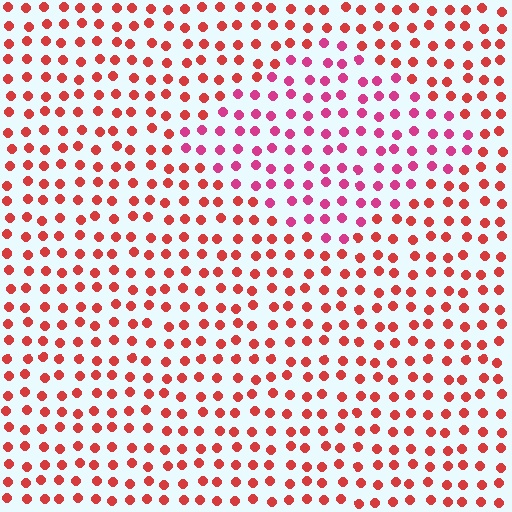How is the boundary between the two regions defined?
The boundary is defined purely by a slight shift in hue (about 32 degrees). Spacing, size, and orientation are identical on both sides.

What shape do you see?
I see a diamond.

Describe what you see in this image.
The image is filled with small red elements in a uniform arrangement. A diamond-shaped region is visible where the elements are tinted to a slightly different hue, forming a subtle color boundary.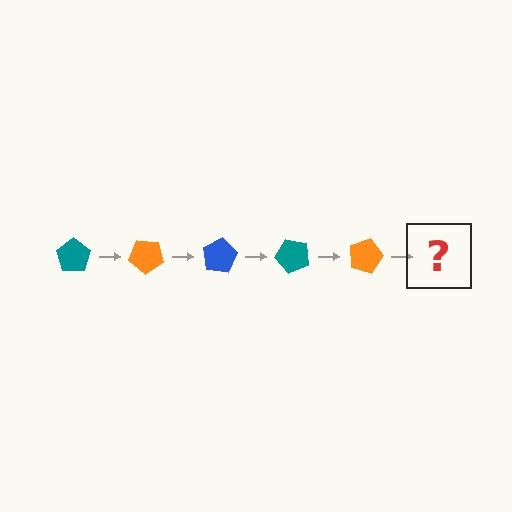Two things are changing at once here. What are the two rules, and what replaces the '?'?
The two rules are that it rotates 40 degrees each step and the color cycles through teal, orange, and blue. The '?' should be a blue pentagon, rotated 200 degrees from the start.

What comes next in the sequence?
The next element should be a blue pentagon, rotated 200 degrees from the start.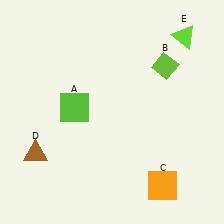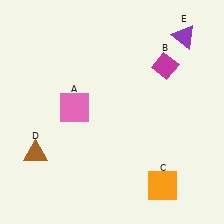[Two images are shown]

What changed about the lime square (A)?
In Image 1, A is lime. In Image 2, it changed to pink.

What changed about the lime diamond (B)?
In Image 1, B is lime. In Image 2, it changed to magenta.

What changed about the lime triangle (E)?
In Image 1, E is lime. In Image 2, it changed to purple.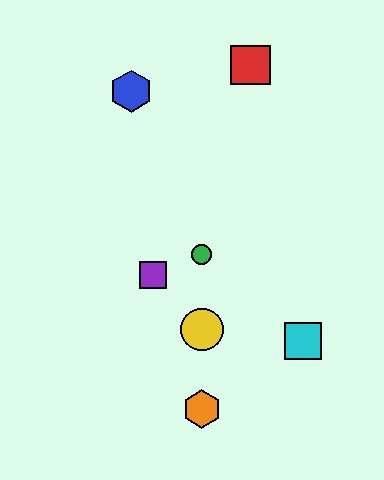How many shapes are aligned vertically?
3 shapes (the green circle, the yellow circle, the orange hexagon) are aligned vertically.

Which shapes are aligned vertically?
The green circle, the yellow circle, the orange hexagon are aligned vertically.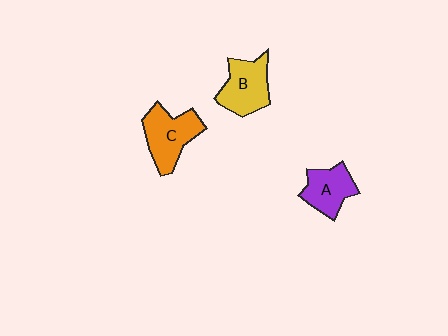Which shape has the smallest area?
Shape A (purple).